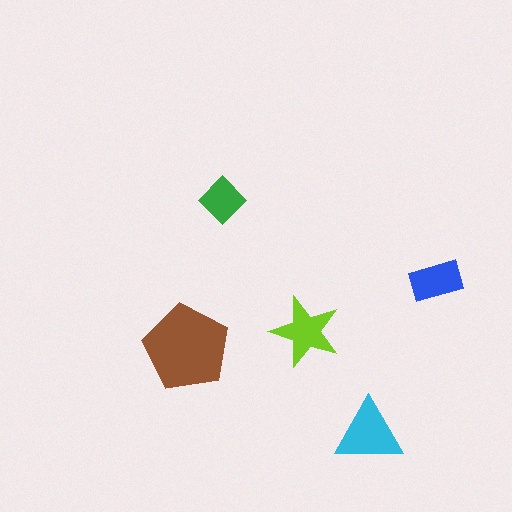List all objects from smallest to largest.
The green diamond, the blue rectangle, the lime star, the cyan triangle, the brown pentagon.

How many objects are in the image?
There are 5 objects in the image.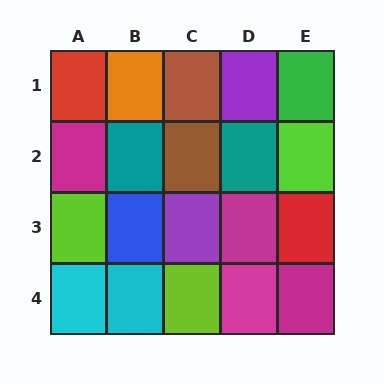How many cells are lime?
3 cells are lime.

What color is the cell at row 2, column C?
Brown.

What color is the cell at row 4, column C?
Lime.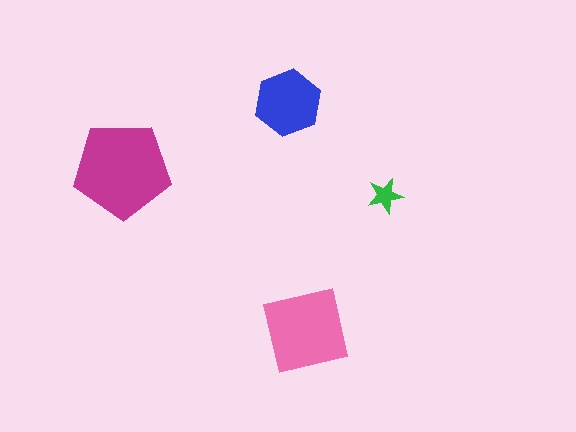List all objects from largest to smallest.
The magenta pentagon, the pink square, the blue hexagon, the green star.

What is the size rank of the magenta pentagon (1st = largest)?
1st.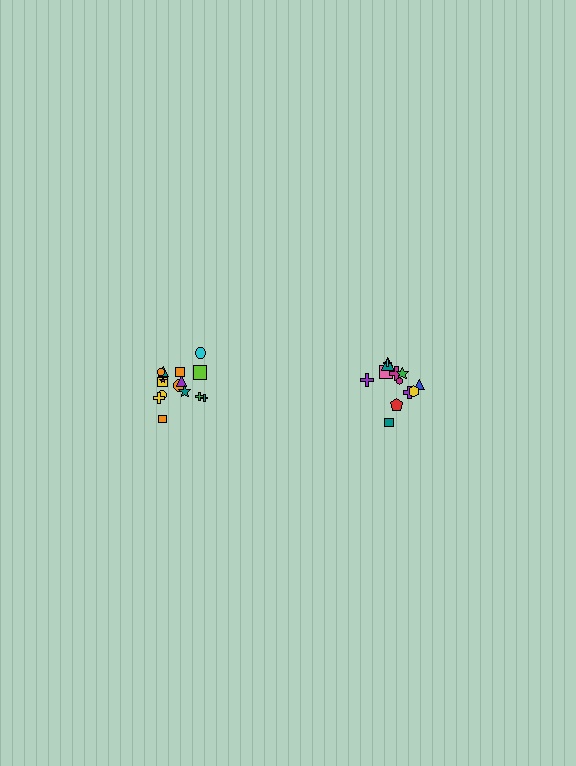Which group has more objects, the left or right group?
The left group.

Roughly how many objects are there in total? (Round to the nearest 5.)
Roughly 25 objects in total.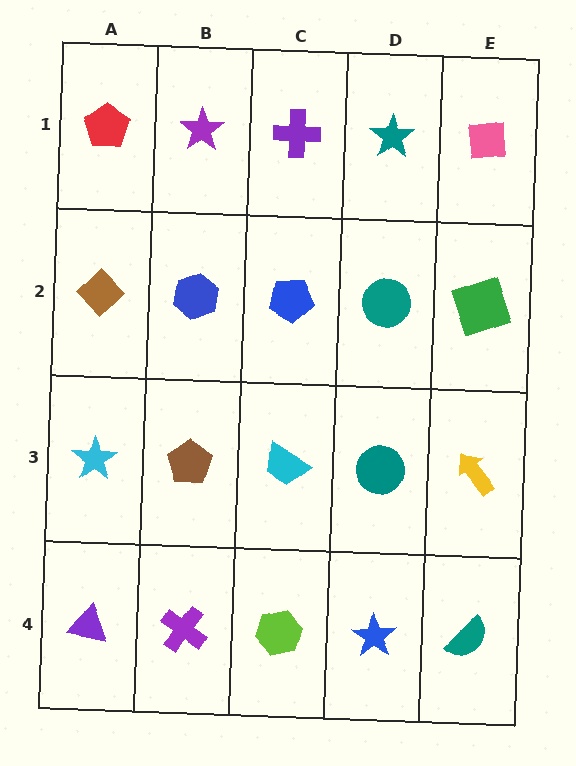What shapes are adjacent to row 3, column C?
A blue pentagon (row 2, column C), a lime hexagon (row 4, column C), a brown pentagon (row 3, column B), a teal circle (row 3, column D).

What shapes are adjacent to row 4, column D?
A teal circle (row 3, column D), a lime hexagon (row 4, column C), a teal semicircle (row 4, column E).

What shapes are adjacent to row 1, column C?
A blue pentagon (row 2, column C), a purple star (row 1, column B), a teal star (row 1, column D).